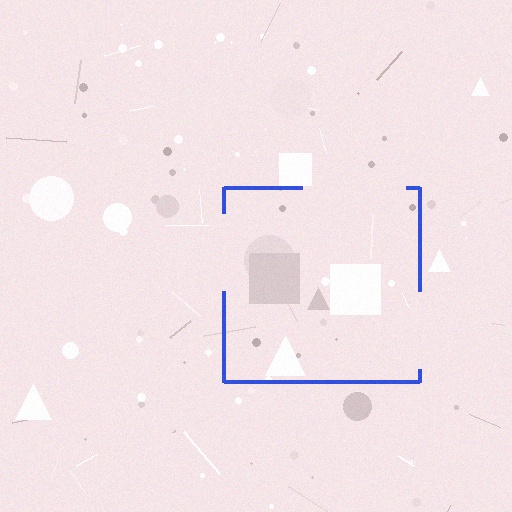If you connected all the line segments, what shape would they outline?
They would outline a square.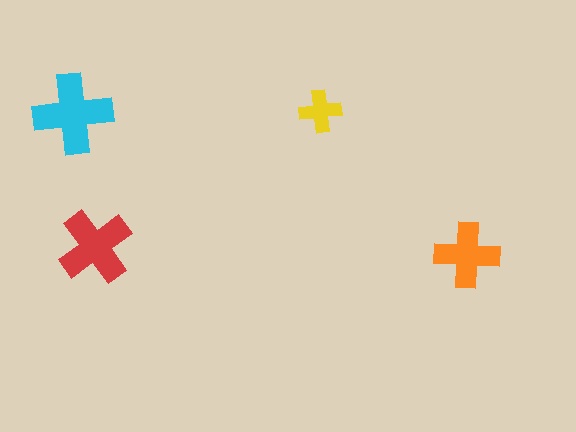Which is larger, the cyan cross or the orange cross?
The cyan one.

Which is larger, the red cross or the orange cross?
The red one.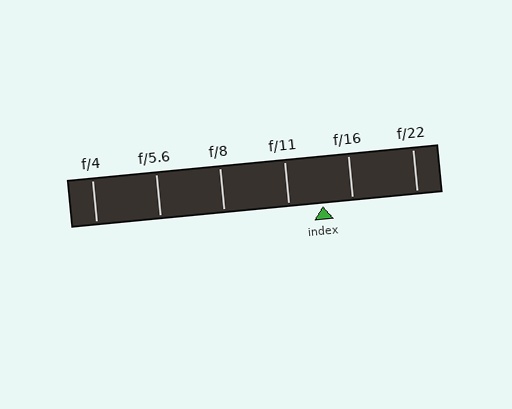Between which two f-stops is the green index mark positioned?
The index mark is between f/11 and f/16.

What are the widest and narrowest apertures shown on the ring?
The widest aperture shown is f/4 and the narrowest is f/22.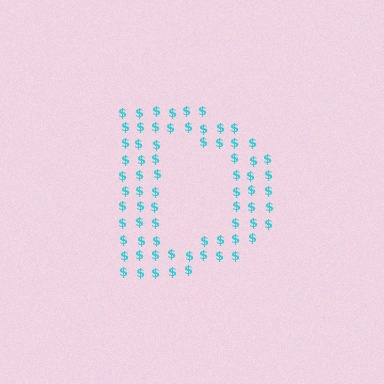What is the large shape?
The large shape is the letter D.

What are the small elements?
The small elements are dollar signs.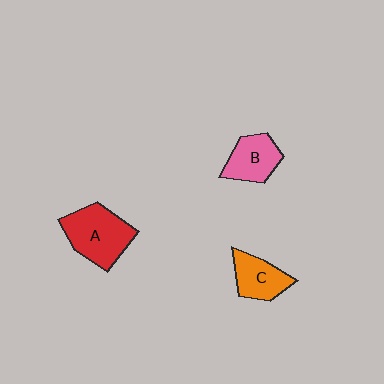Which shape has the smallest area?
Shape C (orange).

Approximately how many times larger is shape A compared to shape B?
Approximately 1.5 times.